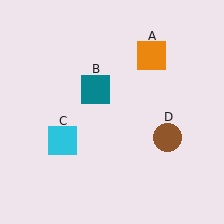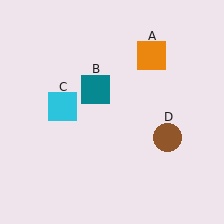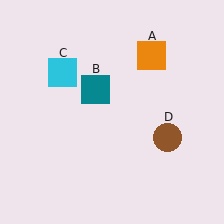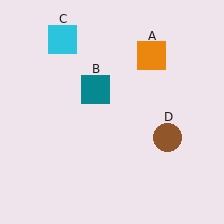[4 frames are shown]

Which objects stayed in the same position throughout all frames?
Orange square (object A) and teal square (object B) and brown circle (object D) remained stationary.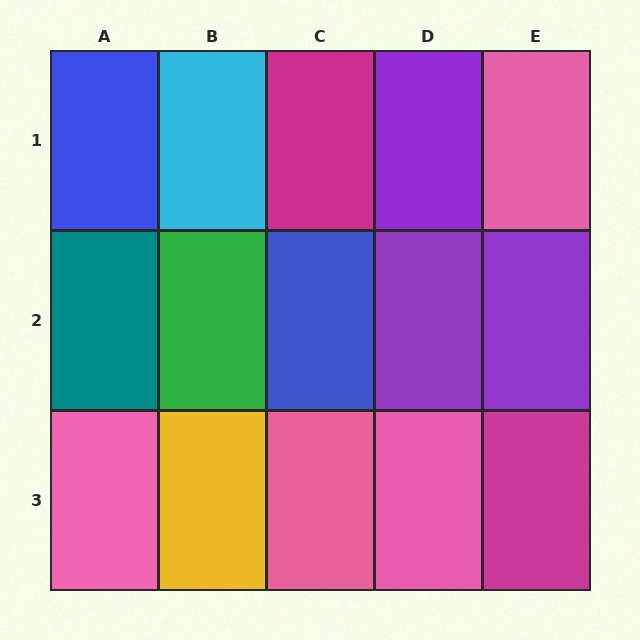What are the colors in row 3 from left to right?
Pink, yellow, pink, pink, magenta.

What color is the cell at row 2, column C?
Blue.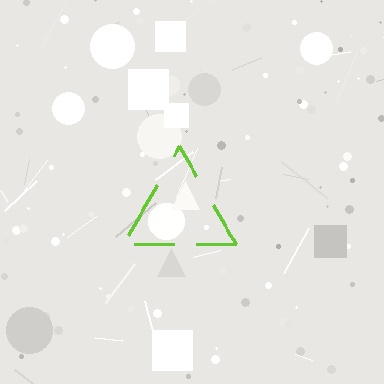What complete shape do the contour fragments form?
The contour fragments form a triangle.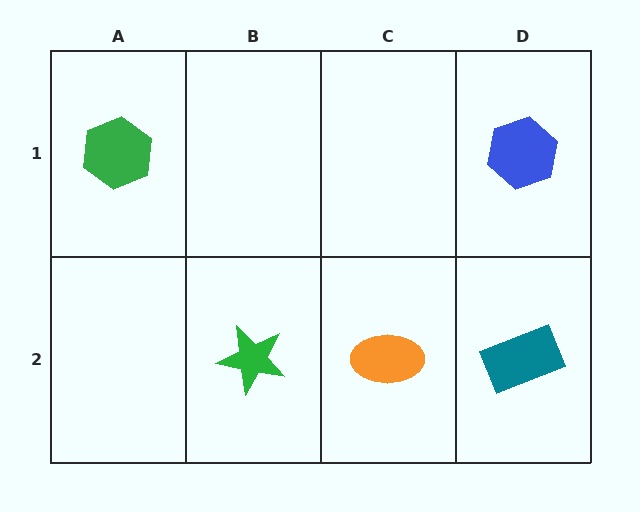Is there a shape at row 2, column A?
No, that cell is empty.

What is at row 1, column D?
A blue hexagon.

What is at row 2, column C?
An orange ellipse.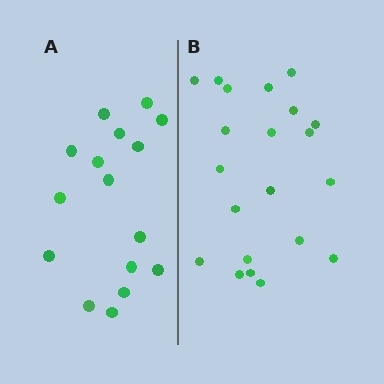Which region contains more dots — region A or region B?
Region B (the right region) has more dots.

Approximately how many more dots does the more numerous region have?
Region B has about 5 more dots than region A.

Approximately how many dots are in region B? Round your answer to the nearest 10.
About 20 dots. (The exact count is 21, which rounds to 20.)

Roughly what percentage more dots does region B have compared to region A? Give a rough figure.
About 30% more.